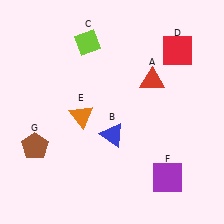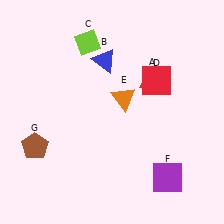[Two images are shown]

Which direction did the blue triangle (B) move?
The blue triangle (B) moved up.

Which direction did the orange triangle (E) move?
The orange triangle (E) moved right.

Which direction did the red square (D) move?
The red square (D) moved down.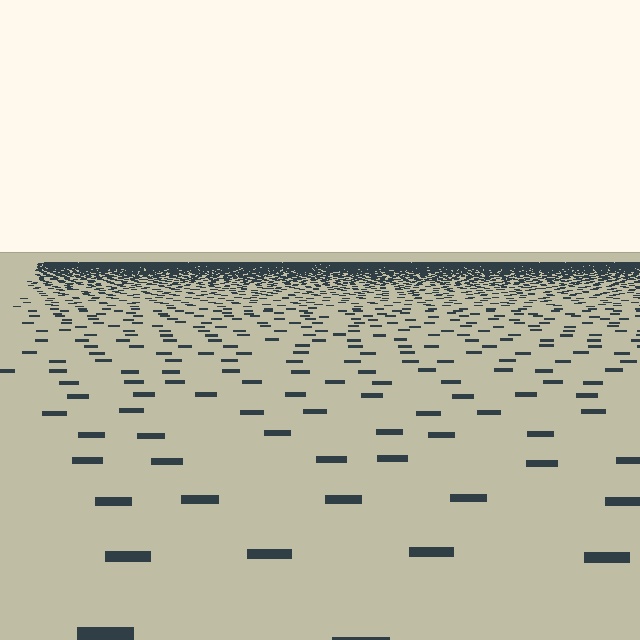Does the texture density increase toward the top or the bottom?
Density increases toward the top.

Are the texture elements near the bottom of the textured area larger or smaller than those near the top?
Larger. Near the bottom, elements are closer to the viewer and appear at a bigger on-screen size.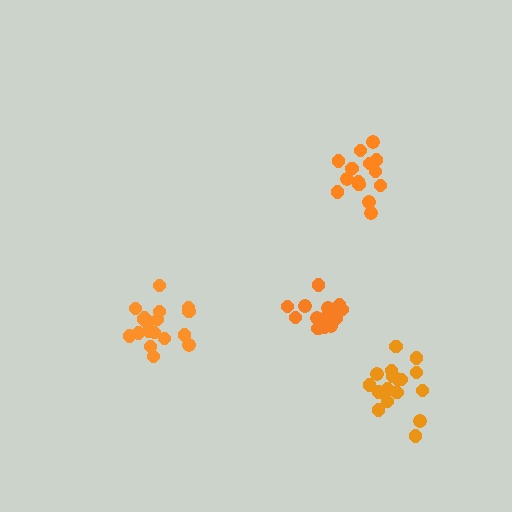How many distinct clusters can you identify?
There are 4 distinct clusters.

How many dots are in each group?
Group 1: 19 dots, Group 2: 19 dots, Group 3: 14 dots, Group 4: 14 dots (66 total).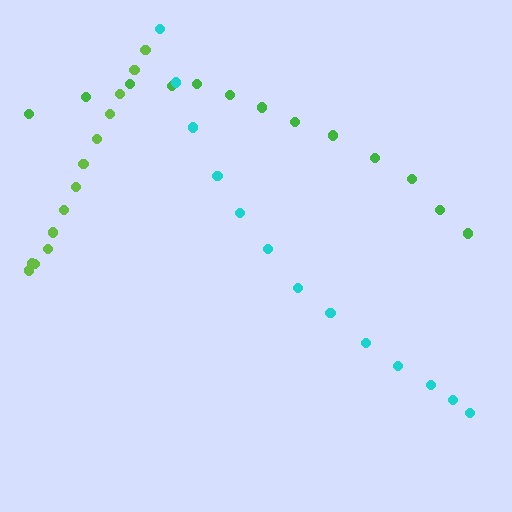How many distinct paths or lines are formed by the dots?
There are 3 distinct paths.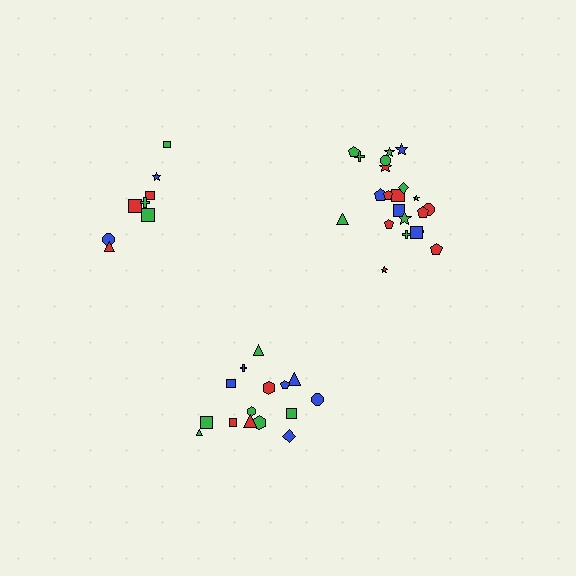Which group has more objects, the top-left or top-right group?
The top-right group.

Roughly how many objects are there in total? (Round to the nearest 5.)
Roughly 45 objects in total.